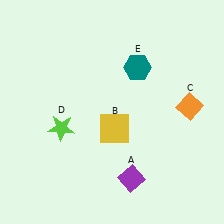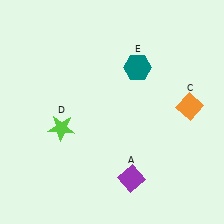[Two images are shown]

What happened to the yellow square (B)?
The yellow square (B) was removed in Image 2. It was in the bottom-right area of Image 1.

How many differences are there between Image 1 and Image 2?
There is 1 difference between the two images.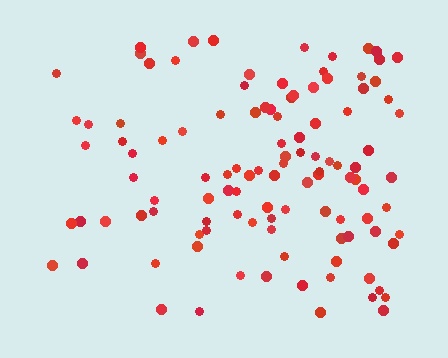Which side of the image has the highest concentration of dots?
The right.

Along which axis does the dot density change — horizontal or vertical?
Horizontal.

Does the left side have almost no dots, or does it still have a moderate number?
Still a moderate number, just noticeably fewer than the right.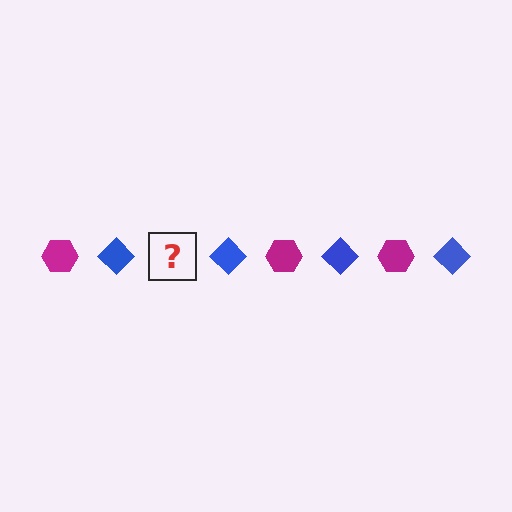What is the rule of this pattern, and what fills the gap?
The rule is that the pattern alternates between magenta hexagon and blue diamond. The gap should be filled with a magenta hexagon.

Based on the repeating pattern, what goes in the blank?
The blank should be a magenta hexagon.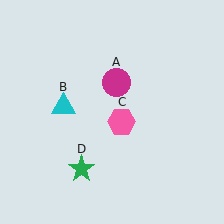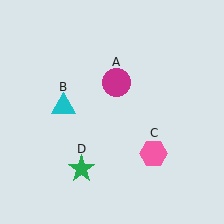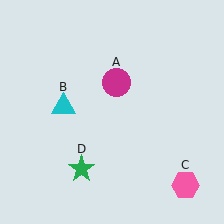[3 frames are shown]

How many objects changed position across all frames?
1 object changed position: pink hexagon (object C).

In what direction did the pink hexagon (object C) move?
The pink hexagon (object C) moved down and to the right.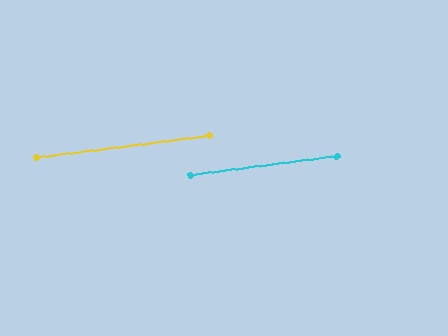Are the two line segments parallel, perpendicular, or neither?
Parallel — their directions differ by only 0.3°.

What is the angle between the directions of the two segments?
Approximately 0 degrees.